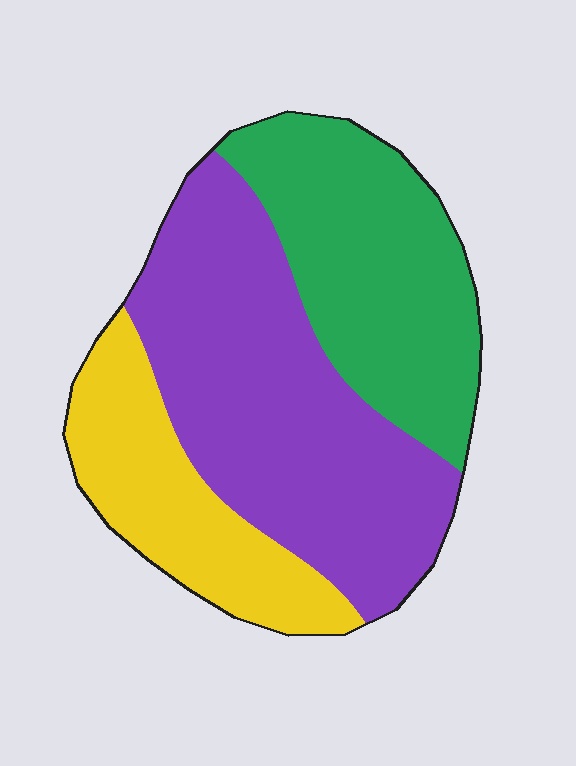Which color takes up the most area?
Purple, at roughly 45%.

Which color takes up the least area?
Yellow, at roughly 20%.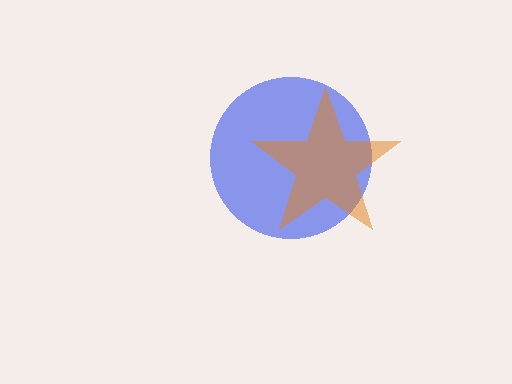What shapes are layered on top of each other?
The layered shapes are: a blue circle, an orange star.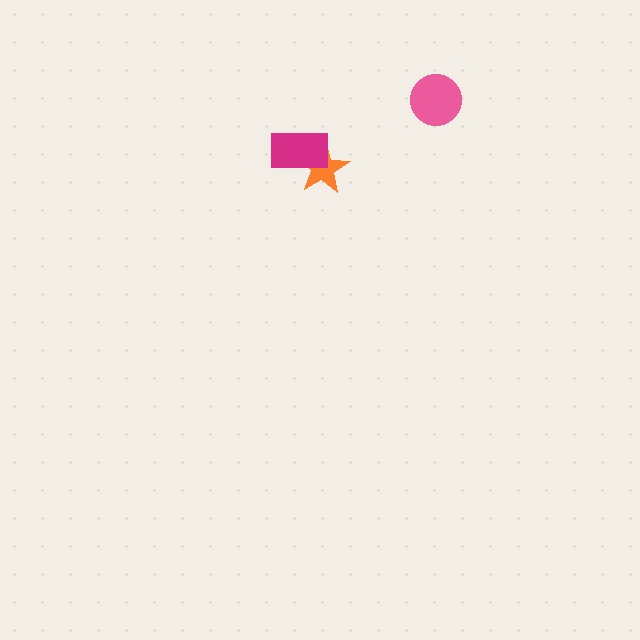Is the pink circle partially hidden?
No, no other shape covers it.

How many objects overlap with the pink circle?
0 objects overlap with the pink circle.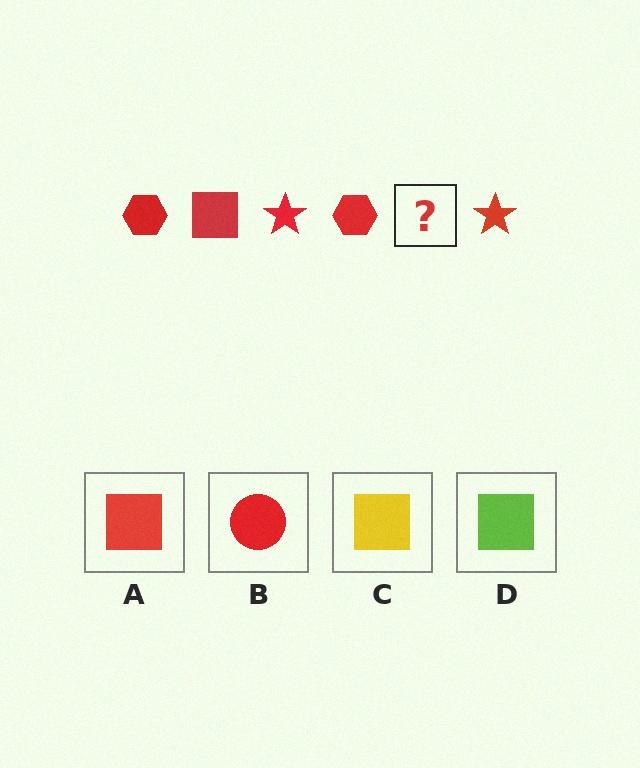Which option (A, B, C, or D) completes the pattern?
A.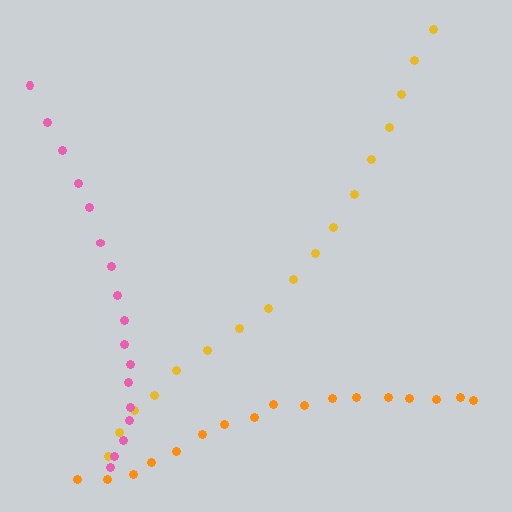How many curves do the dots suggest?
There are 3 distinct paths.